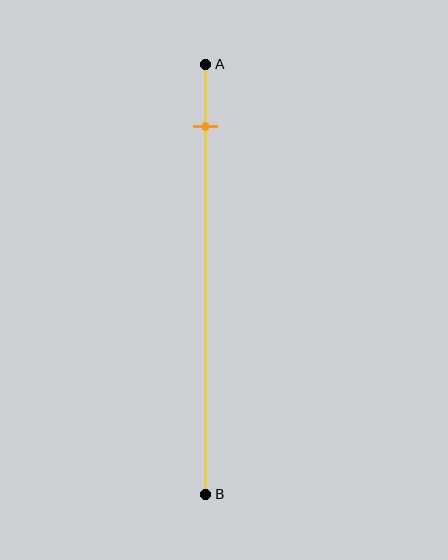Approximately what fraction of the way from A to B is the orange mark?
The orange mark is approximately 15% of the way from A to B.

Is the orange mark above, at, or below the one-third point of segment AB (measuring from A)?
The orange mark is above the one-third point of segment AB.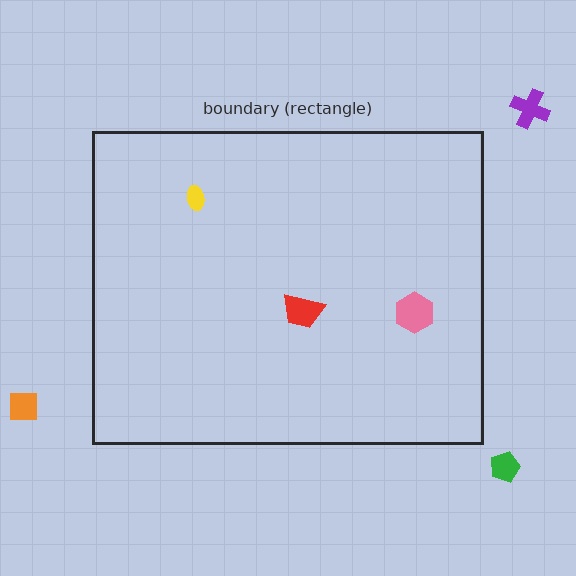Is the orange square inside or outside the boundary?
Outside.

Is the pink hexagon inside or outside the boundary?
Inside.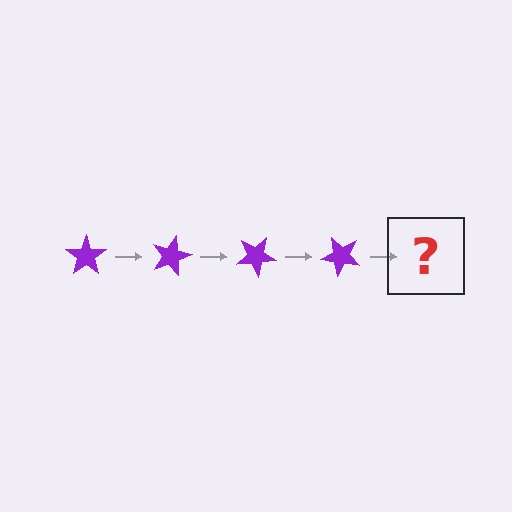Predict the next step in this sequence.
The next step is a purple star rotated 60 degrees.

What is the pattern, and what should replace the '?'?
The pattern is that the star rotates 15 degrees each step. The '?' should be a purple star rotated 60 degrees.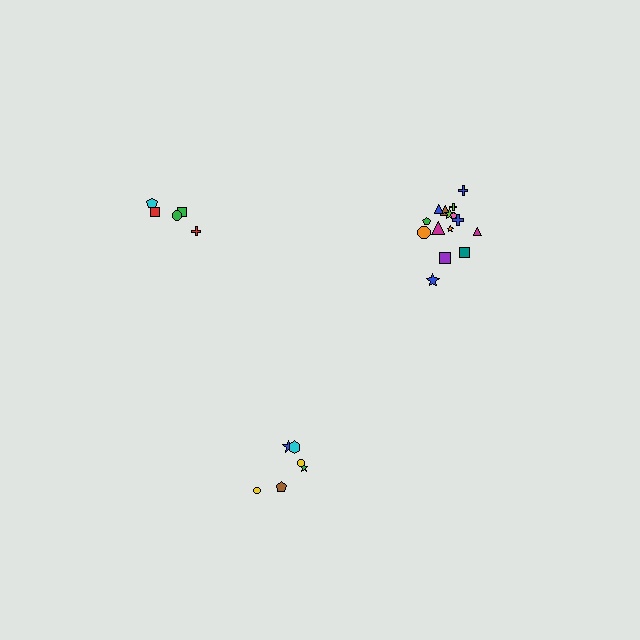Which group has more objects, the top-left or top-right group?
The top-right group.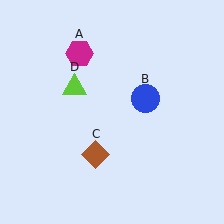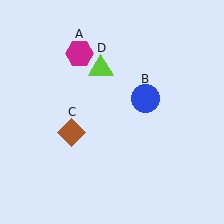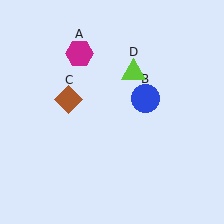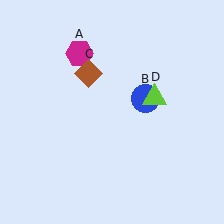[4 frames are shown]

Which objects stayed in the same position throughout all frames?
Magenta hexagon (object A) and blue circle (object B) remained stationary.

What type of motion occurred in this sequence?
The brown diamond (object C), lime triangle (object D) rotated clockwise around the center of the scene.